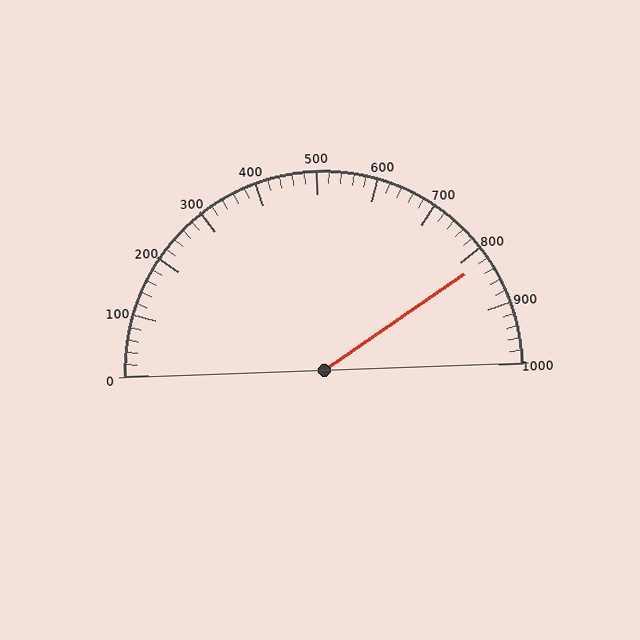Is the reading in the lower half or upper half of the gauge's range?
The reading is in the upper half of the range (0 to 1000).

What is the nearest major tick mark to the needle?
The nearest major tick mark is 800.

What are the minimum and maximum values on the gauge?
The gauge ranges from 0 to 1000.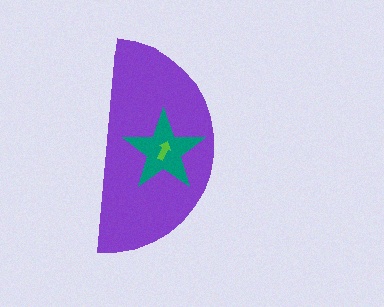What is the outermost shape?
The purple semicircle.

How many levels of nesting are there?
3.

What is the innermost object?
The lime arrow.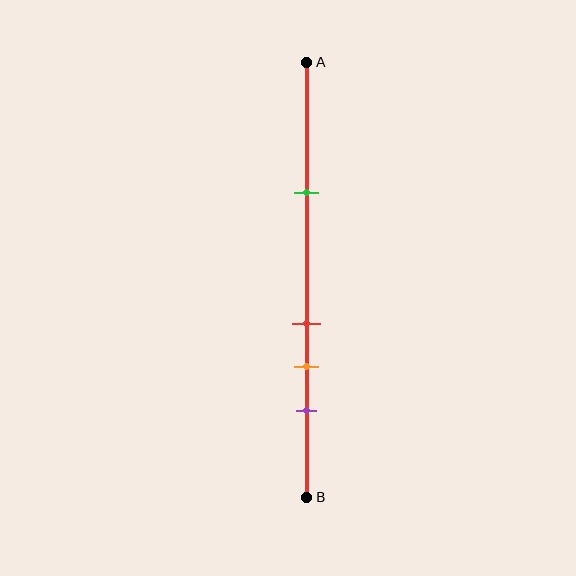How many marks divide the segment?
There are 4 marks dividing the segment.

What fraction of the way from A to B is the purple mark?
The purple mark is approximately 80% (0.8) of the way from A to B.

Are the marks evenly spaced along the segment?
No, the marks are not evenly spaced.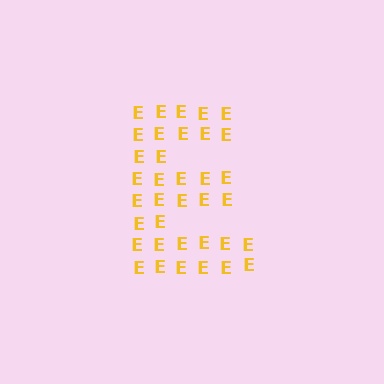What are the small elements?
The small elements are letter E's.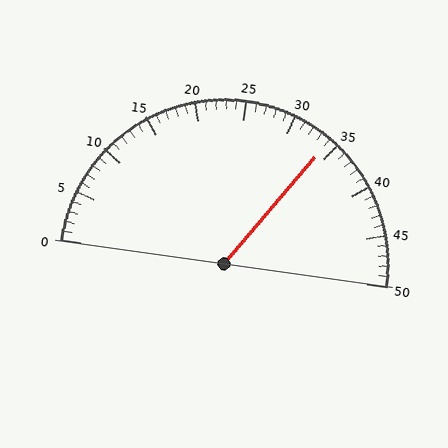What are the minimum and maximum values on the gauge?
The gauge ranges from 0 to 50.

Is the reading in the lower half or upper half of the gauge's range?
The reading is in the upper half of the range (0 to 50).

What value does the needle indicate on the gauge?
The needle indicates approximately 34.